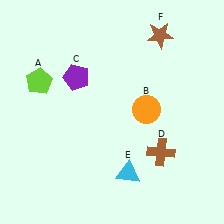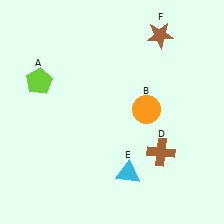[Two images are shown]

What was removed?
The purple pentagon (C) was removed in Image 2.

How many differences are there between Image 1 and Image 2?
There is 1 difference between the two images.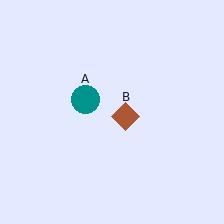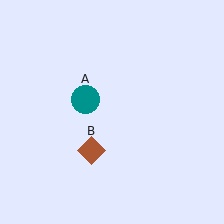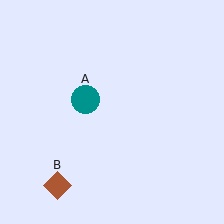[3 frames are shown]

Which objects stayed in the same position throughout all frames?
Teal circle (object A) remained stationary.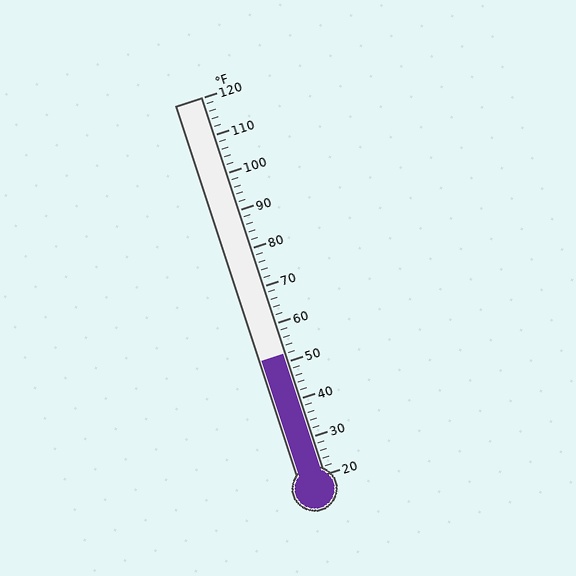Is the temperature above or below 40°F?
The temperature is above 40°F.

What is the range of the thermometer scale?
The thermometer scale ranges from 20°F to 120°F.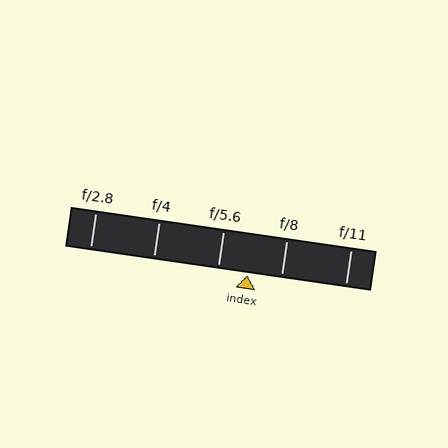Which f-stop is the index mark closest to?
The index mark is closest to f/5.6.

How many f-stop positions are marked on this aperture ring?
There are 5 f-stop positions marked.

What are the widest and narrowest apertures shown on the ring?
The widest aperture shown is f/2.8 and the narrowest is f/11.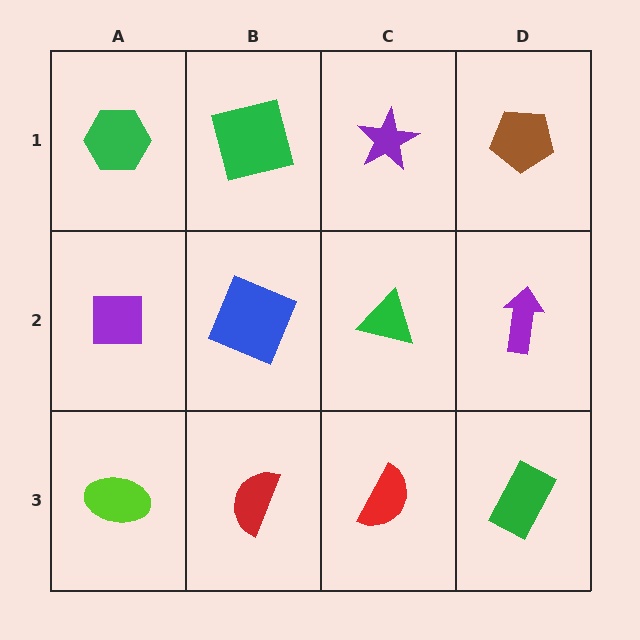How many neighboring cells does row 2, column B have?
4.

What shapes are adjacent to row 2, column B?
A green square (row 1, column B), a red semicircle (row 3, column B), a purple square (row 2, column A), a green triangle (row 2, column C).